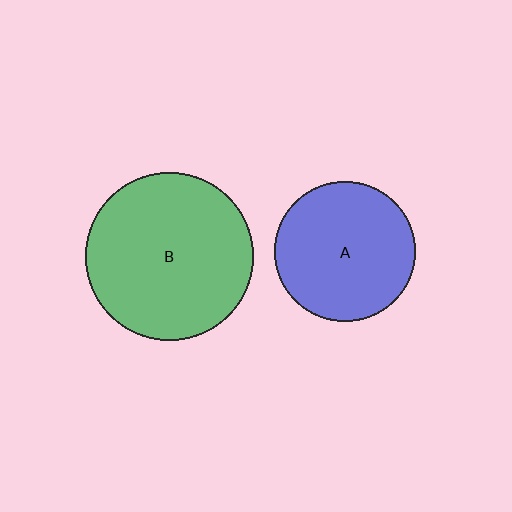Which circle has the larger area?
Circle B (green).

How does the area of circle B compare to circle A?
Approximately 1.4 times.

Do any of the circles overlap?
No, none of the circles overlap.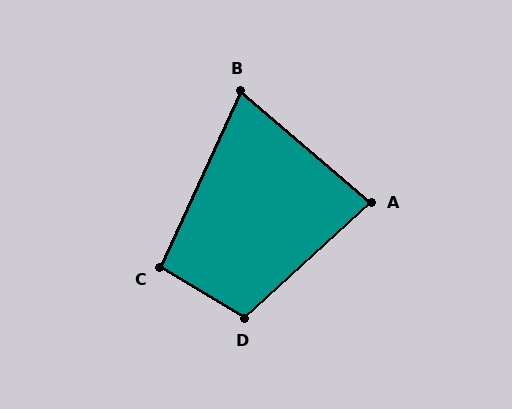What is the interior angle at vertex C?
Approximately 97 degrees (obtuse).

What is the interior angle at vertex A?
Approximately 83 degrees (acute).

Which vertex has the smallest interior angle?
B, at approximately 74 degrees.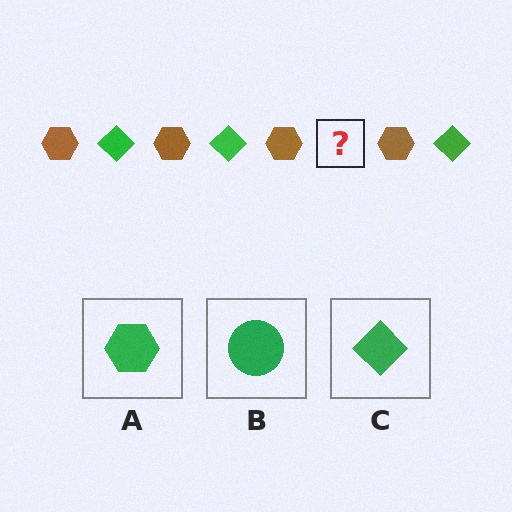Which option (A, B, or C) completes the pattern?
C.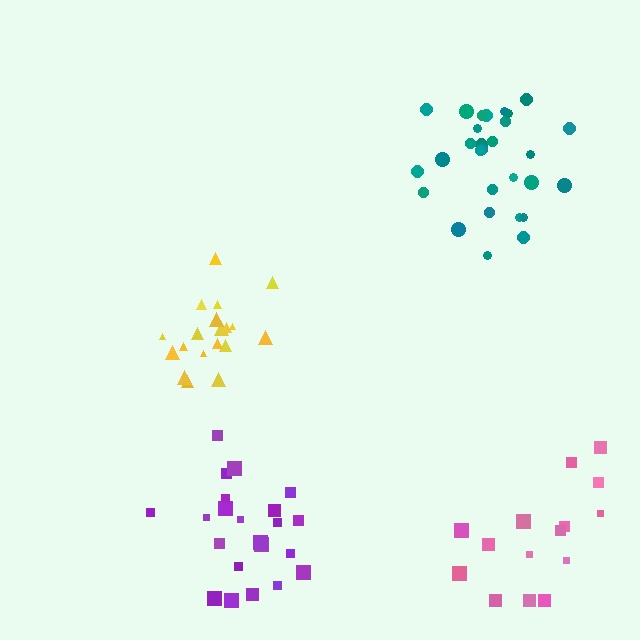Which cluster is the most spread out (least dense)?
Pink.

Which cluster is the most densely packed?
Yellow.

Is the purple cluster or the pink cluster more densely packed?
Purple.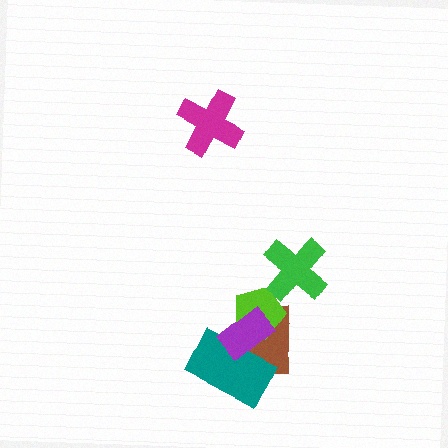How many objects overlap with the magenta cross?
0 objects overlap with the magenta cross.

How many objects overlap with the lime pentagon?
2 objects overlap with the lime pentagon.